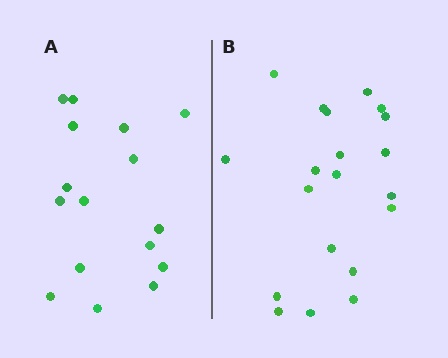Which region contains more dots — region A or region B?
Region B (the right region) has more dots.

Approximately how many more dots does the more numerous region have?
Region B has about 4 more dots than region A.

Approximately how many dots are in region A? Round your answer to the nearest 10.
About 20 dots. (The exact count is 16, which rounds to 20.)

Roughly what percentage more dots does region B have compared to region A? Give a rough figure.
About 25% more.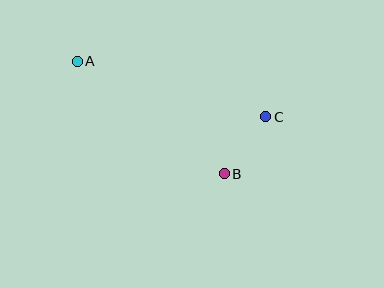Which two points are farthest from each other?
Points A and C are farthest from each other.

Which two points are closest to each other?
Points B and C are closest to each other.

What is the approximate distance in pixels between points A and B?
The distance between A and B is approximately 185 pixels.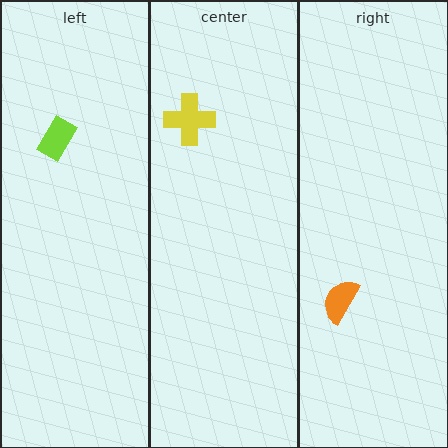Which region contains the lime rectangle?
The left region.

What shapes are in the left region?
The lime rectangle.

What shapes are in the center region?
The yellow cross.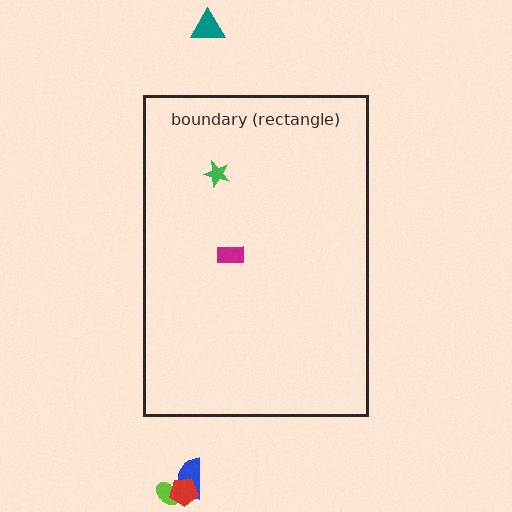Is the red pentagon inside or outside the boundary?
Outside.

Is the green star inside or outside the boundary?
Inside.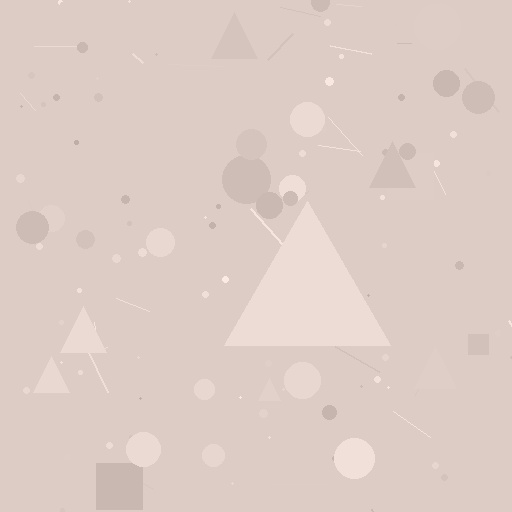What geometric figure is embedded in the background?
A triangle is embedded in the background.